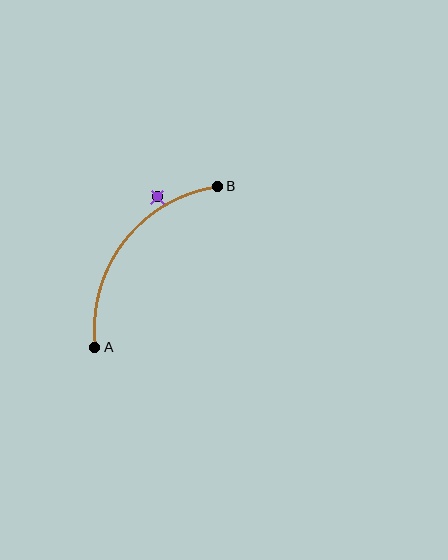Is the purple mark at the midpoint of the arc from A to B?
No — the purple mark does not lie on the arc at all. It sits slightly outside the curve.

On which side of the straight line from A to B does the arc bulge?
The arc bulges above and to the left of the straight line connecting A and B.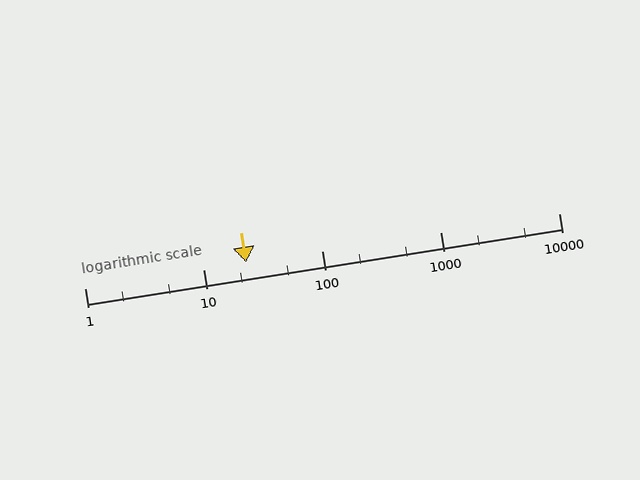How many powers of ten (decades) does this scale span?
The scale spans 4 decades, from 1 to 10000.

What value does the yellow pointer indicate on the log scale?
The pointer indicates approximately 23.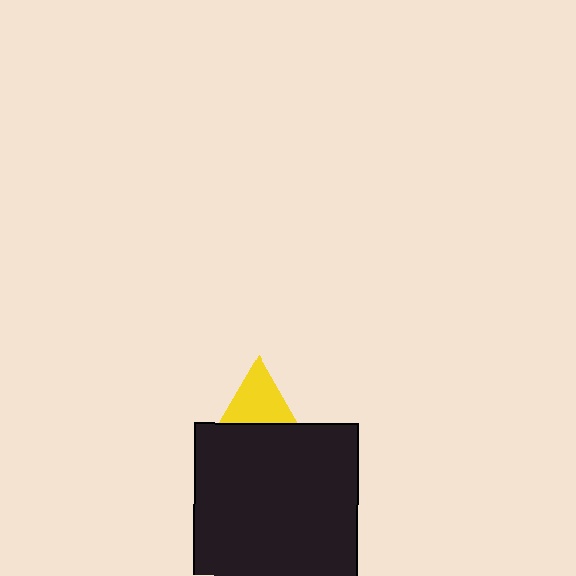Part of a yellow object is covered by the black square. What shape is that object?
It is a triangle.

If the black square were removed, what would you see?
You would see the complete yellow triangle.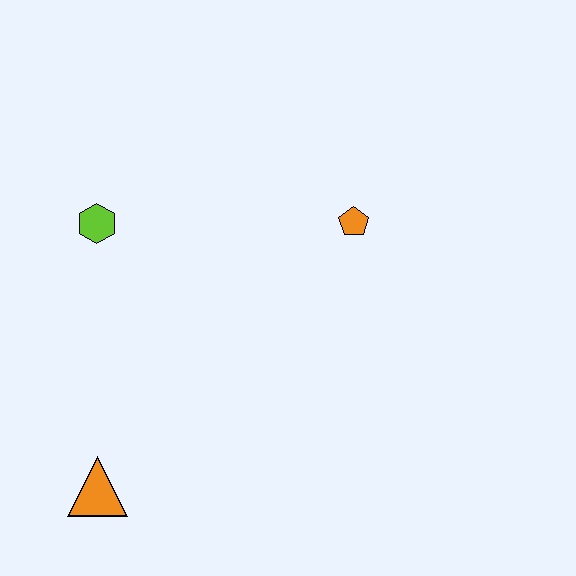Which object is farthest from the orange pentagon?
The orange triangle is farthest from the orange pentagon.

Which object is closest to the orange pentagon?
The lime hexagon is closest to the orange pentagon.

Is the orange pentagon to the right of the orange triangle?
Yes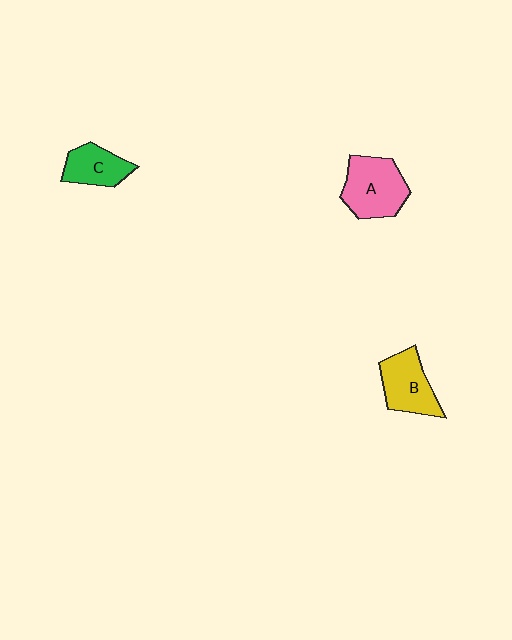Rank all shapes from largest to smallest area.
From largest to smallest: A (pink), B (yellow), C (green).